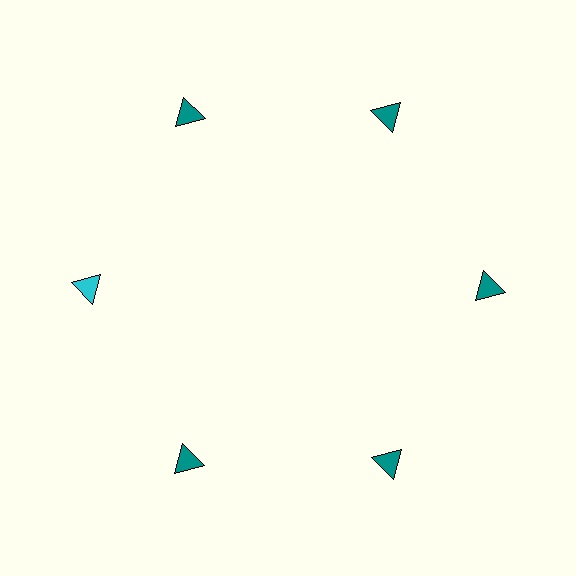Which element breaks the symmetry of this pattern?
The cyan triangle at roughly the 9 o'clock position breaks the symmetry. All other shapes are teal triangles.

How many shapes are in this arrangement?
There are 6 shapes arranged in a ring pattern.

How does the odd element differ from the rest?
It has a different color: cyan instead of teal.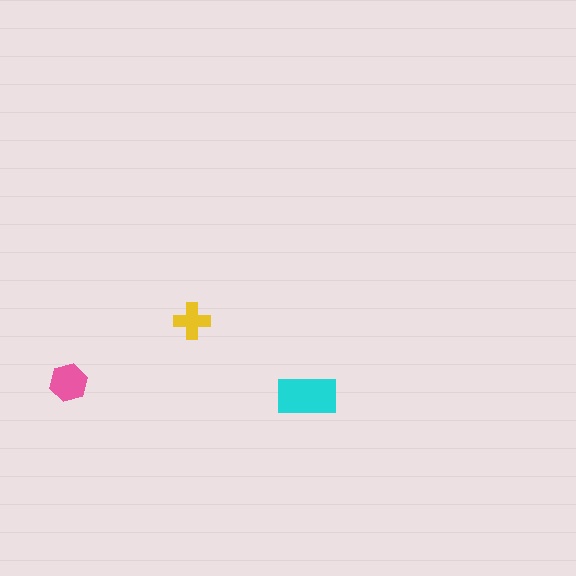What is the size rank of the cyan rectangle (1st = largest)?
1st.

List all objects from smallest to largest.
The yellow cross, the pink hexagon, the cyan rectangle.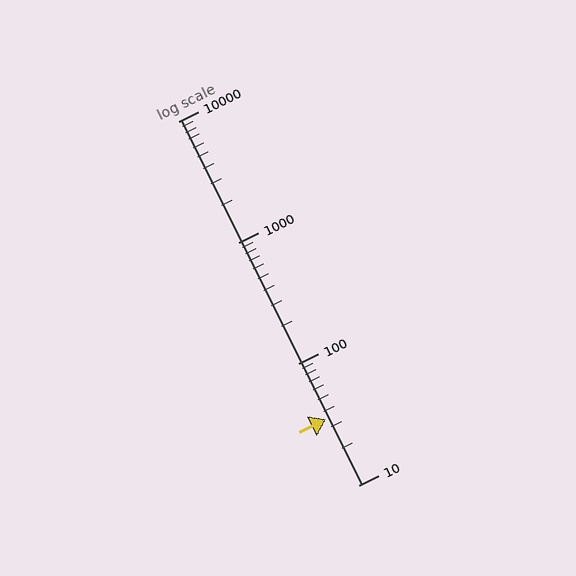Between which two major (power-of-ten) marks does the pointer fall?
The pointer is between 10 and 100.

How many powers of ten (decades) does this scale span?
The scale spans 3 decades, from 10 to 10000.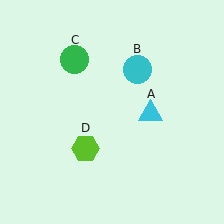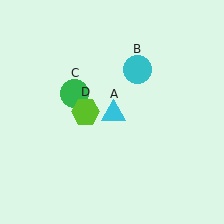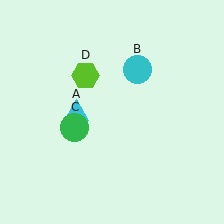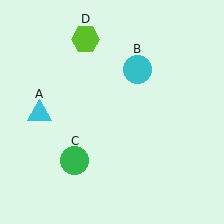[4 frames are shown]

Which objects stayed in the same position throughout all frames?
Cyan circle (object B) remained stationary.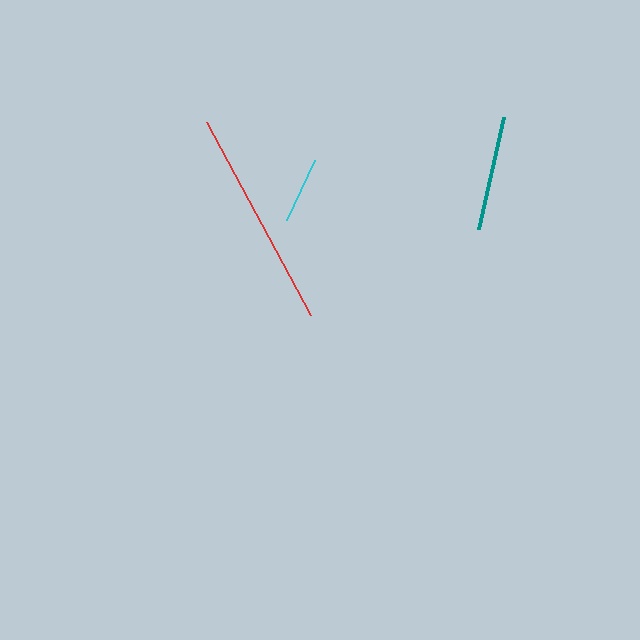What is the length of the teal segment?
The teal segment is approximately 115 pixels long.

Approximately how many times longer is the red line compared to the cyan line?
The red line is approximately 3.3 times the length of the cyan line.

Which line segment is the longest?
The red line is the longest at approximately 219 pixels.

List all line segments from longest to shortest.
From longest to shortest: red, teal, cyan.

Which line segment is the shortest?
The cyan line is the shortest at approximately 67 pixels.